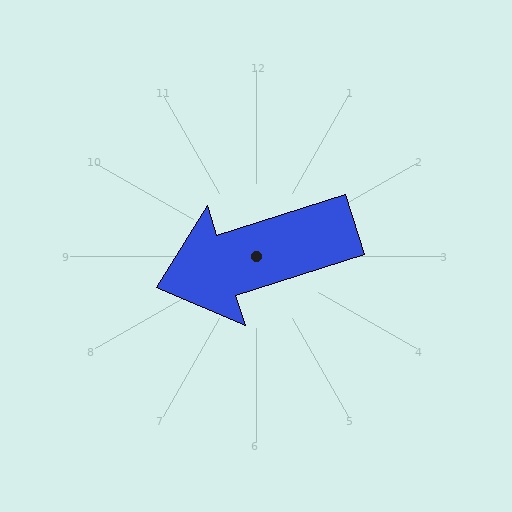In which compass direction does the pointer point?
West.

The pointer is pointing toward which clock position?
Roughly 8 o'clock.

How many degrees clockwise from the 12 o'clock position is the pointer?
Approximately 252 degrees.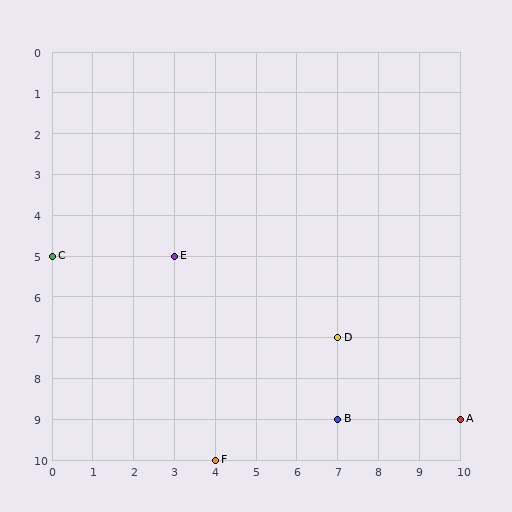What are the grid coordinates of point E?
Point E is at grid coordinates (3, 5).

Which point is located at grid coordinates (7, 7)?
Point D is at (7, 7).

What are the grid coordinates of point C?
Point C is at grid coordinates (0, 5).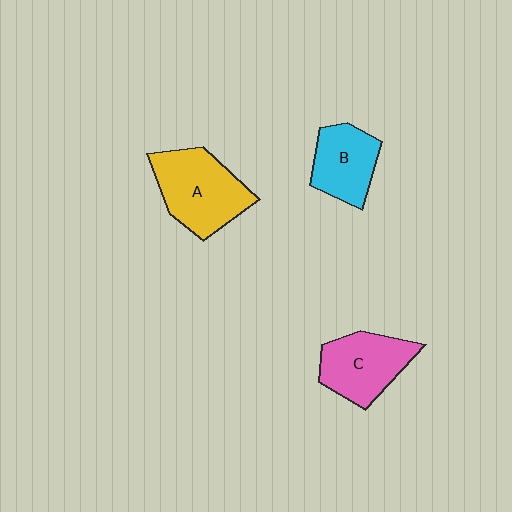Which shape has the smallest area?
Shape B (cyan).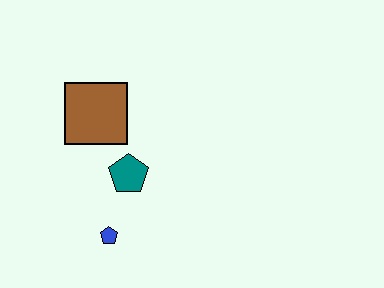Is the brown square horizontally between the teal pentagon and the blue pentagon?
No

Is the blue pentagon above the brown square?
No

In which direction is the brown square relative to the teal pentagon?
The brown square is above the teal pentagon.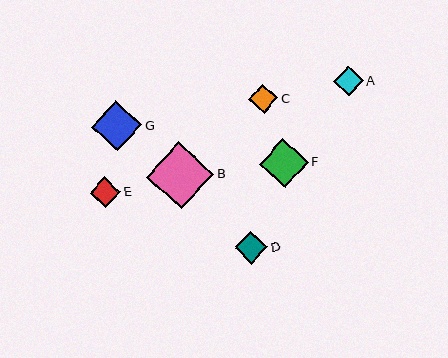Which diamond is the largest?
Diamond B is the largest with a size of approximately 67 pixels.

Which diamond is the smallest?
Diamond C is the smallest with a size of approximately 29 pixels.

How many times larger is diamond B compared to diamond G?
Diamond B is approximately 1.3 times the size of diamond G.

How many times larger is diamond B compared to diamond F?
Diamond B is approximately 1.4 times the size of diamond F.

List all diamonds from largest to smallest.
From largest to smallest: B, G, F, D, E, A, C.